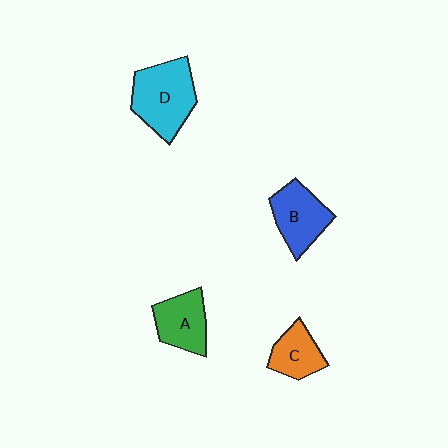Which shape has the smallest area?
Shape C (orange).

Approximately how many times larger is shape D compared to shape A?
Approximately 1.5 times.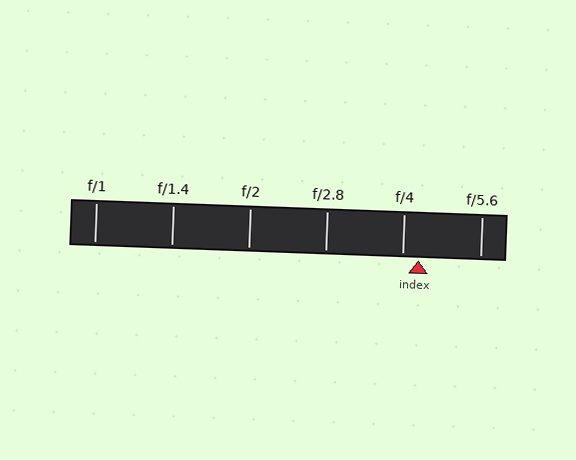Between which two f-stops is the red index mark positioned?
The index mark is between f/4 and f/5.6.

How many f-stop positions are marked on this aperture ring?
There are 6 f-stop positions marked.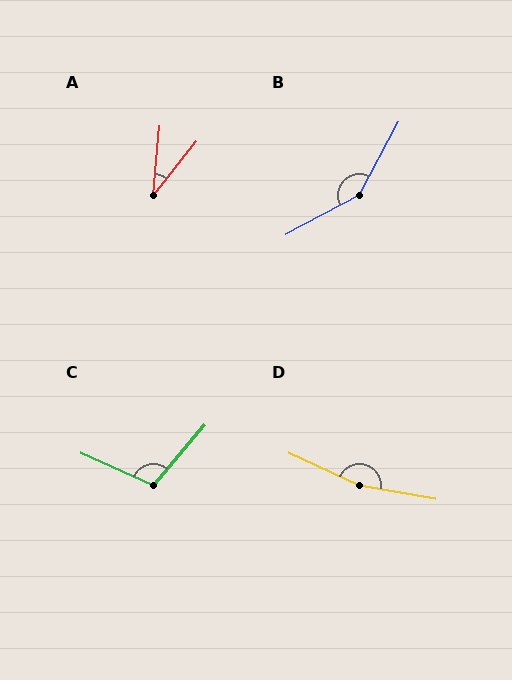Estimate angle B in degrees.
Approximately 146 degrees.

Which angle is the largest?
D, at approximately 166 degrees.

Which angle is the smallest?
A, at approximately 33 degrees.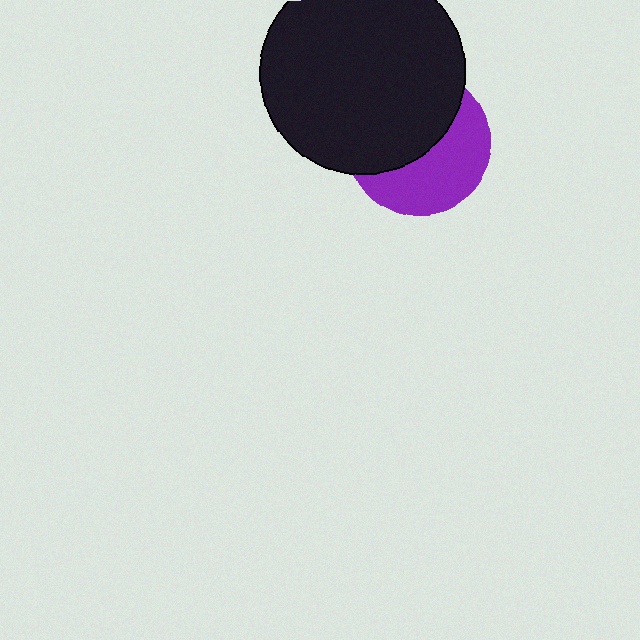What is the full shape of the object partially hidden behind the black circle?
The partially hidden object is a purple circle.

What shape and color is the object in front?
The object in front is a black circle.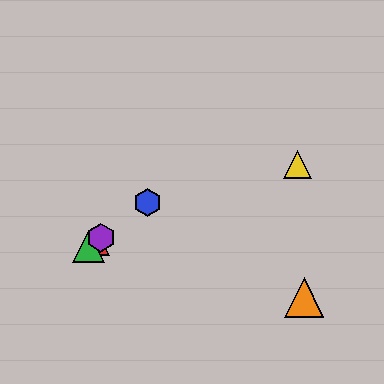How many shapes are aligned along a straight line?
4 shapes (the red triangle, the blue hexagon, the green triangle, the purple hexagon) are aligned along a straight line.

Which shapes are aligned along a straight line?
The red triangle, the blue hexagon, the green triangle, the purple hexagon are aligned along a straight line.